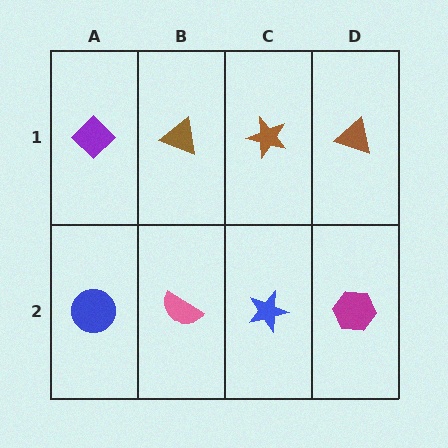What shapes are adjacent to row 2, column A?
A purple diamond (row 1, column A), a pink semicircle (row 2, column B).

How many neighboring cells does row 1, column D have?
2.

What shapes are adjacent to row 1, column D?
A magenta hexagon (row 2, column D), a brown star (row 1, column C).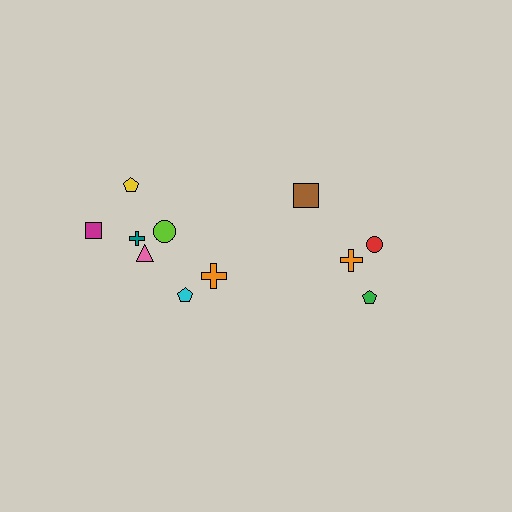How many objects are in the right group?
There are 4 objects.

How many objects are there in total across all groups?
There are 11 objects.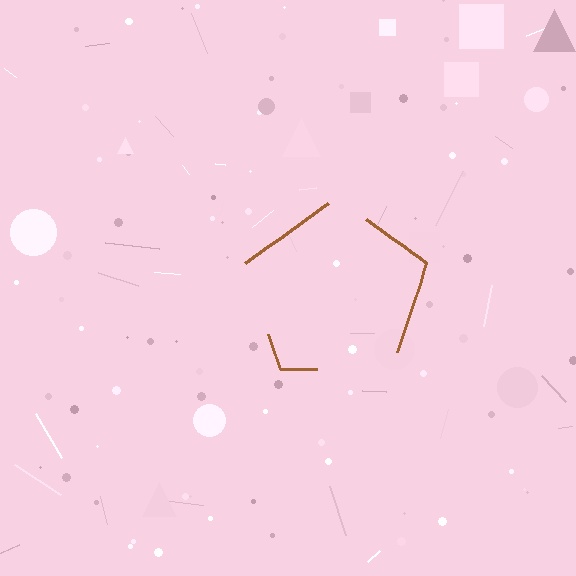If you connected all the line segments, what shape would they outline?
They would outline a pentagon.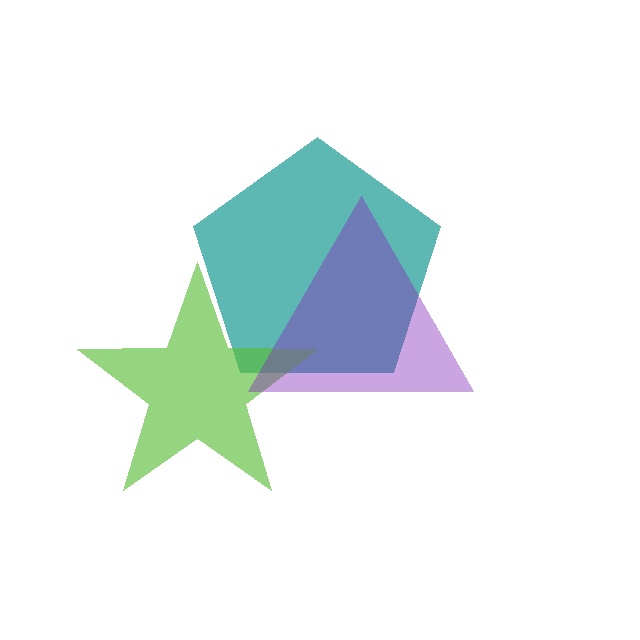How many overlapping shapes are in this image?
There are 3 overlapping shapes in the image.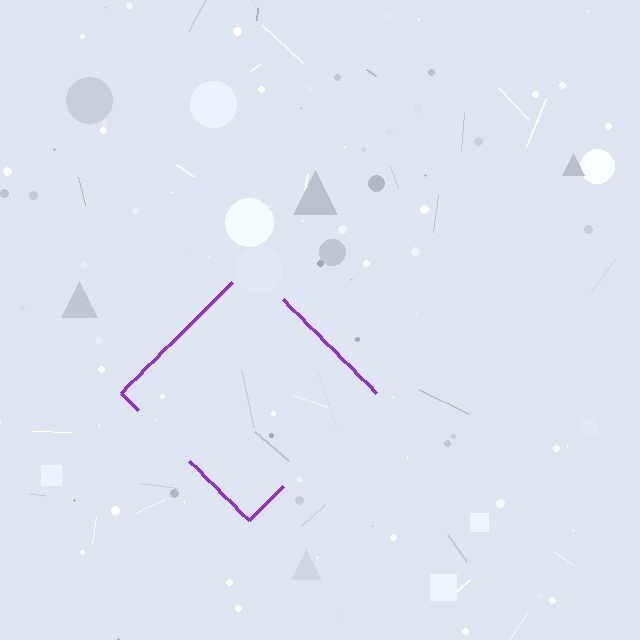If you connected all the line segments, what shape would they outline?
They would outline a diamond.